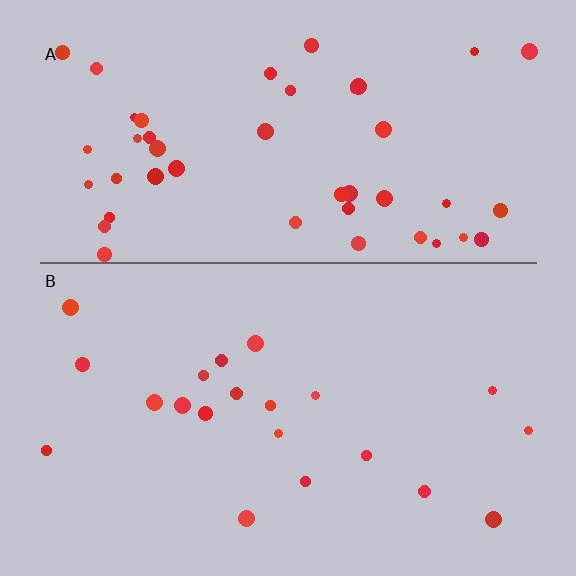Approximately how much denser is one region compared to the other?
Approximately 2.2× — region A over region B.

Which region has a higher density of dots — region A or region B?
A (the top).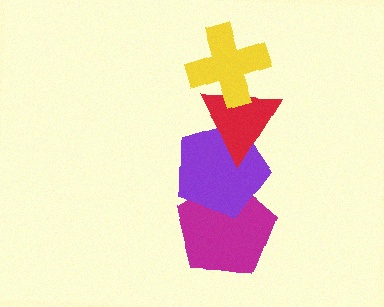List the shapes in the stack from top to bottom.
From top to bottom: the yellow cross, the red triangle, the purple pentagon, the magenta pentagon.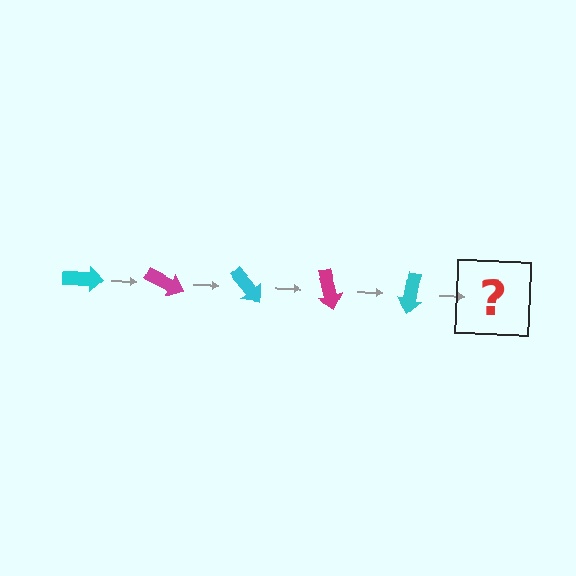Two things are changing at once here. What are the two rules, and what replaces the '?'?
The two rules are that it rotates 25 degrees each step and the color cycles through cyan and magenta. The '?' should be a magenta arrow, rotated 125 degrees from the start.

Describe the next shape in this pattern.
It should be a magenta arrow, rotated 125 degrees from the start.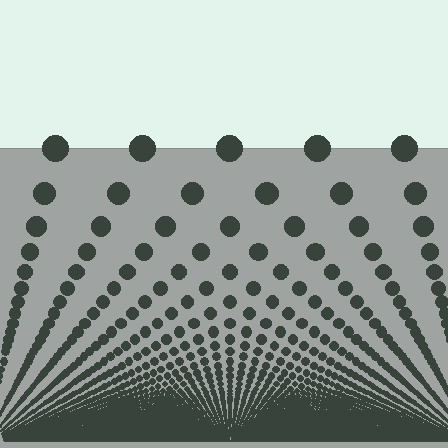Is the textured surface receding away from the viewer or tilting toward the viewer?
The surface appears to tilt toward the viewer. Texture elements get larger and sparser toward the top.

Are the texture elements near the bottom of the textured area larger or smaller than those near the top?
Smaller. The gradient is inverted — elements near the bottom are smaller and denser.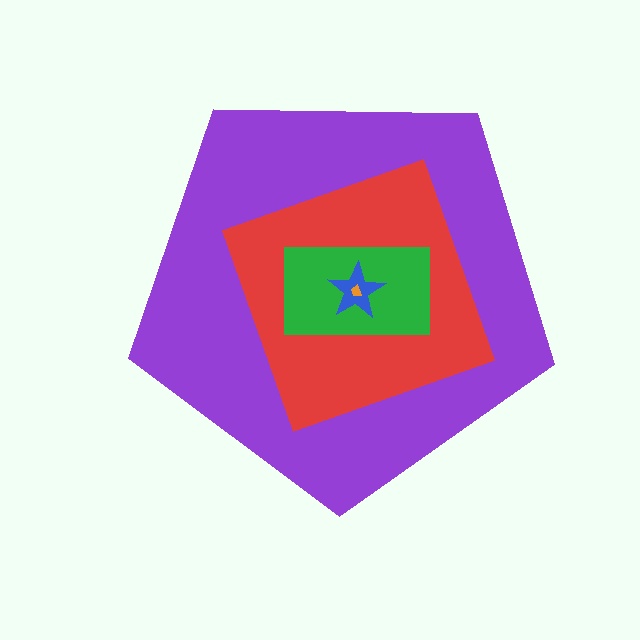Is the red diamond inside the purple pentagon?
Yes.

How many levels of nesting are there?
5.